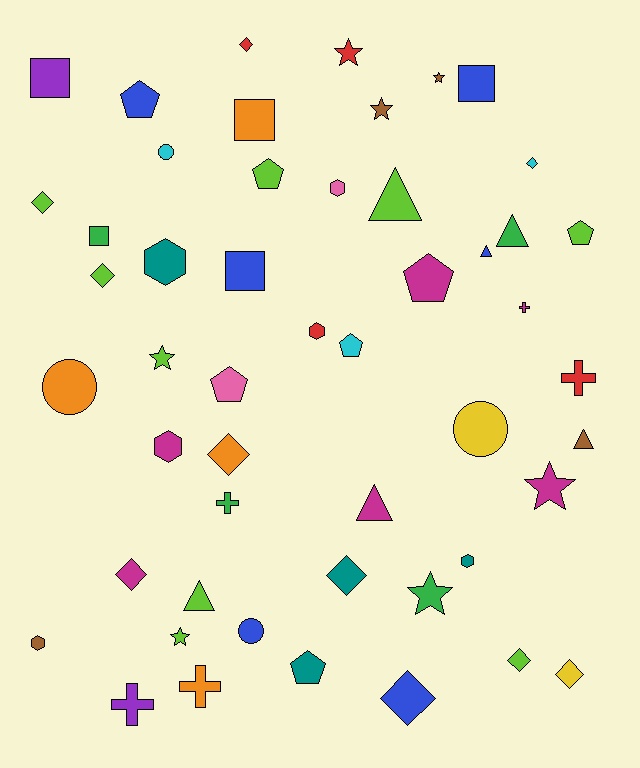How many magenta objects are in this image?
There are 6 magenta objects.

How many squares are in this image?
There are 5 squares.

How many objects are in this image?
There are 50 objects.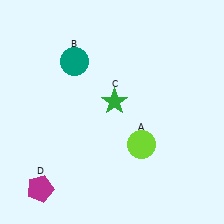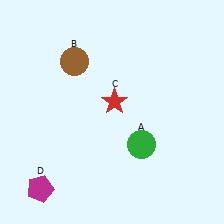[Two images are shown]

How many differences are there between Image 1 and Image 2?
There are 3 differences between the two images.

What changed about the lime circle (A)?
In Image 1, A is lime. In Image 2, it changed to green.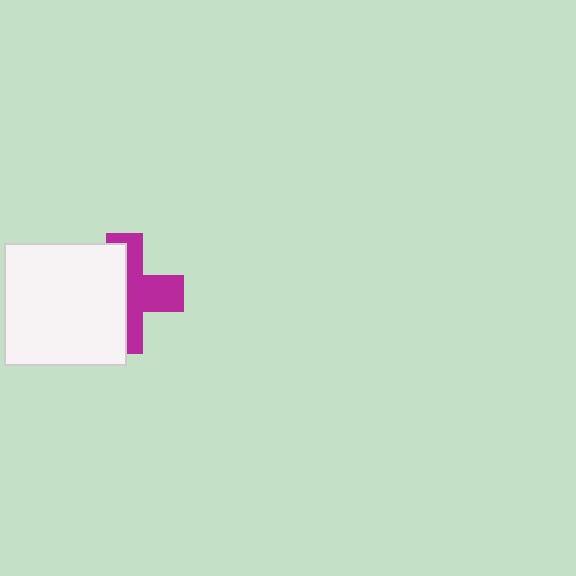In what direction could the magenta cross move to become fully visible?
The magenta cross could move right. That would shift it out from behind the white square entirely.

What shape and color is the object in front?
The object in front is a white square.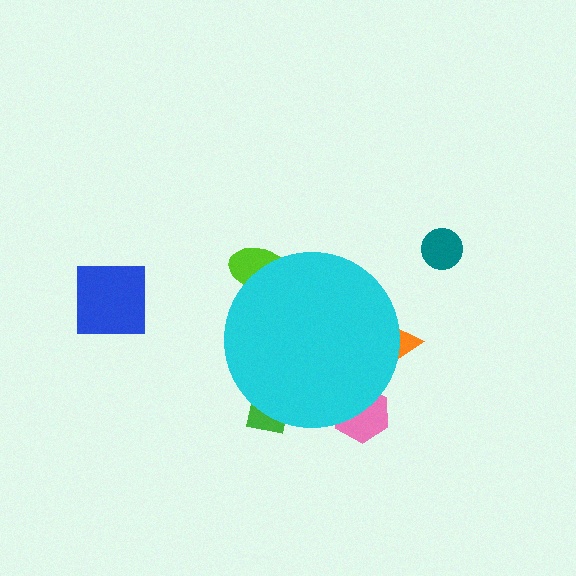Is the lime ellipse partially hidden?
Yes, the lime ellipse is partially hidden behind the cyan circle.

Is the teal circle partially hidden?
No, the teal circle is fully visible.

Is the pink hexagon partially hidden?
Yes, the pink hexagon is partially hidden behind the cyan circle.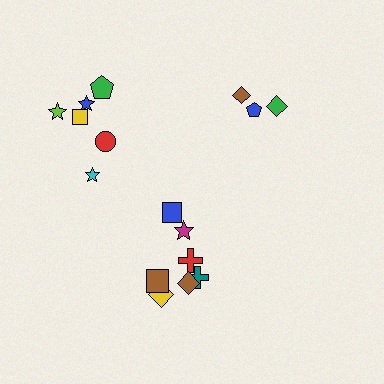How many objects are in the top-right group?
There are 3 objects.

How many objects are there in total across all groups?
There are 16 objects.